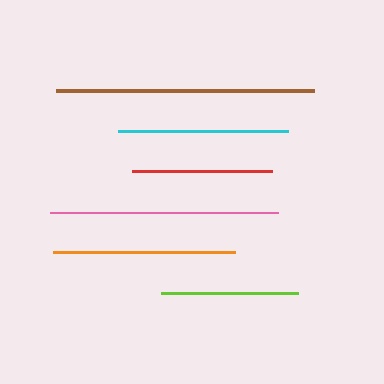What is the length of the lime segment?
The lime segment is approximately 137 pixels long.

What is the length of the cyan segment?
The cyan segment is approximately 170 pixels long.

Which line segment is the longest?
The brown line is the longest at approximately 258 pixels.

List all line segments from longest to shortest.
From longest to shortest: brown, pink, orange, cyan, red, lime.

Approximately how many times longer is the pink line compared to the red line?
The pink line is approximately 1.6 times the length of the red line.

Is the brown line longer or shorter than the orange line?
The brown line is longer than the orange line.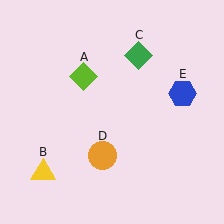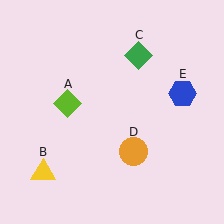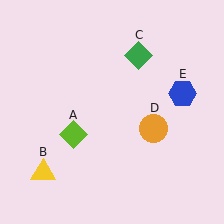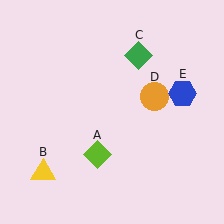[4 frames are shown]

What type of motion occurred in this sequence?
The lime diamond (object A), orange circle (object D) rotated counterclockwise around the center of the scene.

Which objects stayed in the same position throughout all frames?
Yellow triangle (object B) and green diamond (object C) and blue hexagon (object E) remained stationary.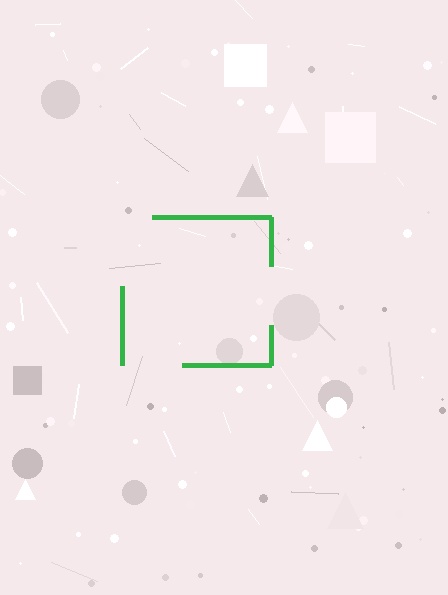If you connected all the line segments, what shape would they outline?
They would outline a square.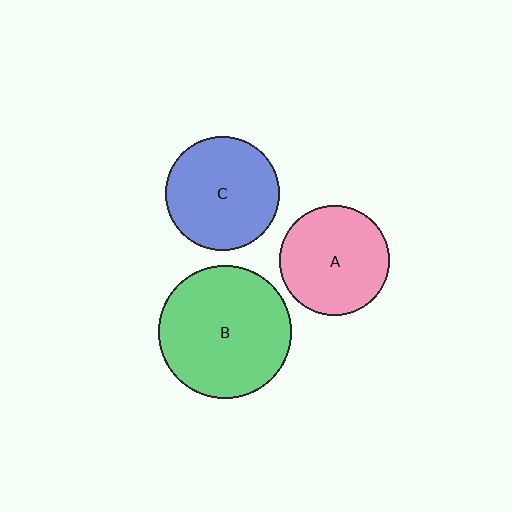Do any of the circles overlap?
No, none of the circles overlap.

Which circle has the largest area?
Circle B (green).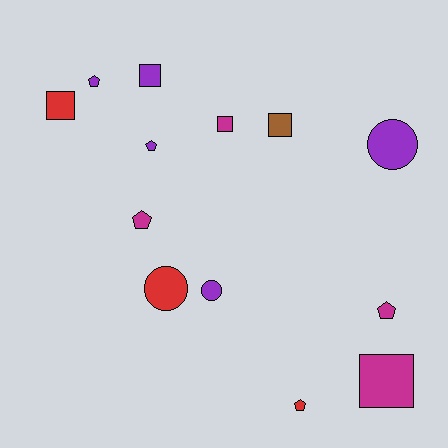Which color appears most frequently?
Purple, with 5 objects.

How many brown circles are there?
There are no brown circles.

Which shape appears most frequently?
Square, with 5 objects.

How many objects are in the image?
There are 13 objects.